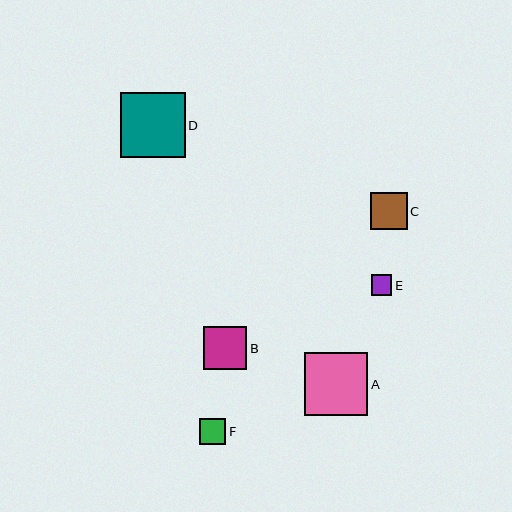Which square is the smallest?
Square E is the smallest with a size of approximately 21 pixels.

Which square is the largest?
Square D is the largest with a size of approximately 65 pixels.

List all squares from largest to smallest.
From largest to smallest: D, A, B, C, F, E.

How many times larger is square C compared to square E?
Square C is approximately 1.8 times the size of square E.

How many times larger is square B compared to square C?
Square B is approximately 1.2 times the size of square C.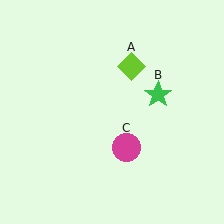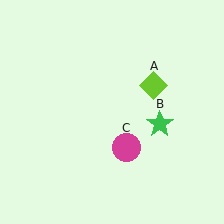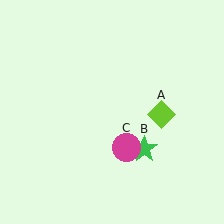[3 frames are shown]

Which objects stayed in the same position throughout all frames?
Magenta circle (object C) remained stationary.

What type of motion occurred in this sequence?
The lime diamond (object A), green star (object B) rotated clockwise around the center of the scene.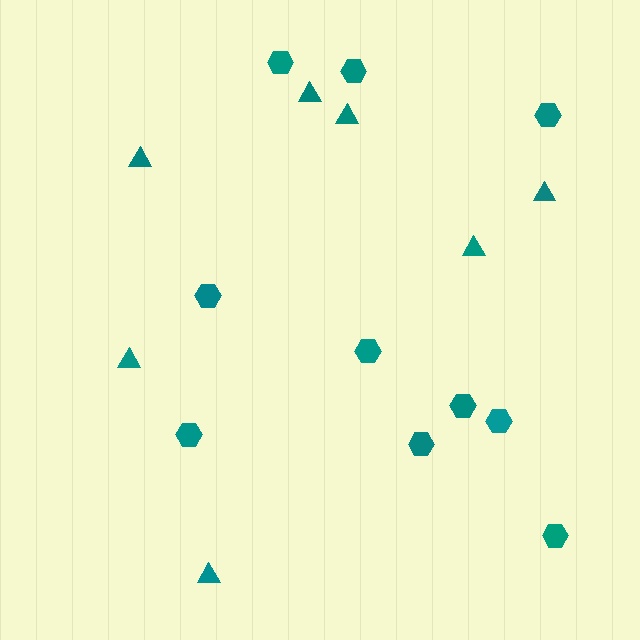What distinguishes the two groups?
There are 2 groups: one group of triangles (7) and one group of hexagons (10).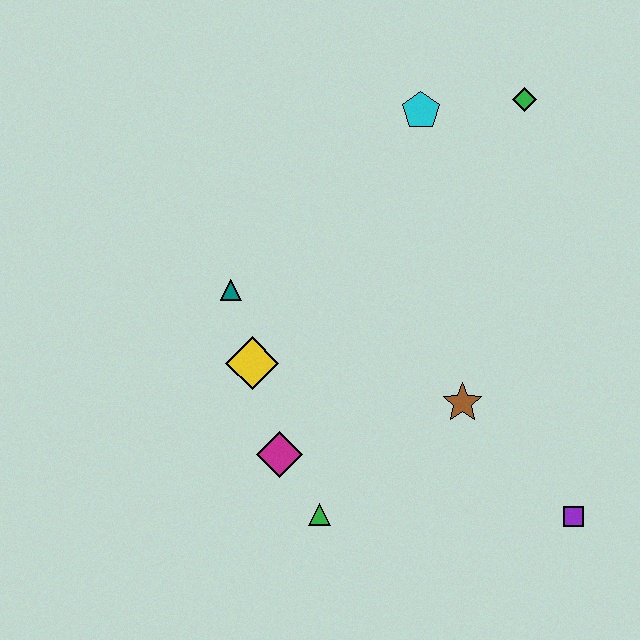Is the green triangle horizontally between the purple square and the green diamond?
No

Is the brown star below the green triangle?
No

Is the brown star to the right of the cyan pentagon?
Yes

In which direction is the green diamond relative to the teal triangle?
The green diamond is to the right of the teal triangle.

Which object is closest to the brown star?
The purple square is closest to the brown star.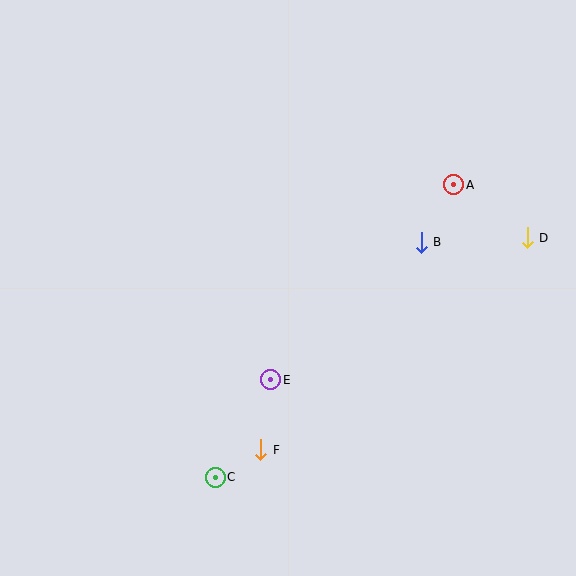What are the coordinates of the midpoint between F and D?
The midpoint between F and D is at (394, 344).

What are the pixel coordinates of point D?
Point D is at (527, 238).